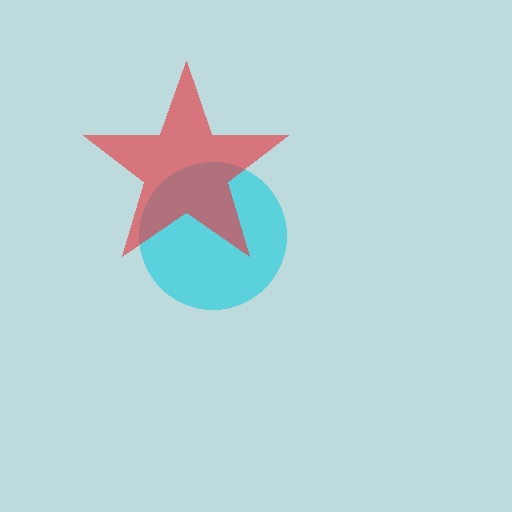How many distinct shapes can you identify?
There are 2 distinct shapes: a cyan circle, a red star.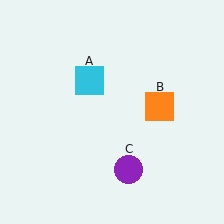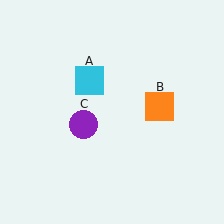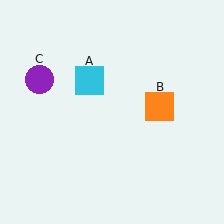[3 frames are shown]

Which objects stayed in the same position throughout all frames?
Cyan square (object A) and orange square (object B) remained stationary.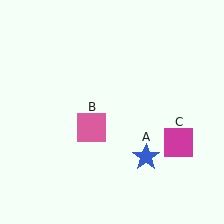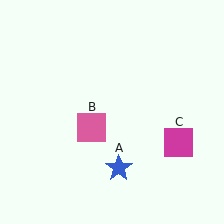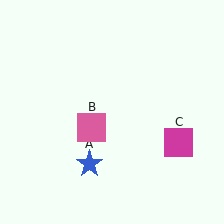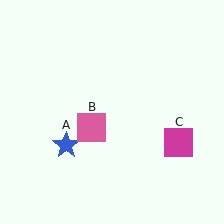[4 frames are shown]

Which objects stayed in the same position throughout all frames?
Pink square (object B) and magenta square (object C) remained stationary.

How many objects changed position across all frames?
1 object changed position: blue star (object A).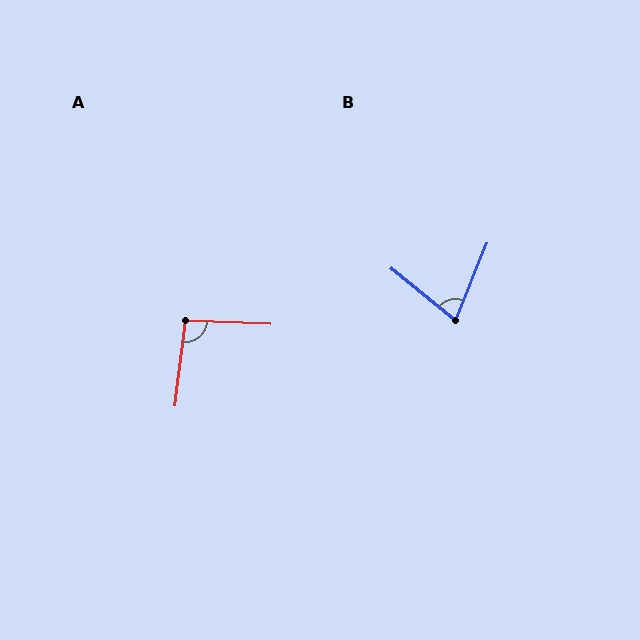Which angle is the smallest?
B, at approximately 73 degrees.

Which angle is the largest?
A, at approximately 95 degrees.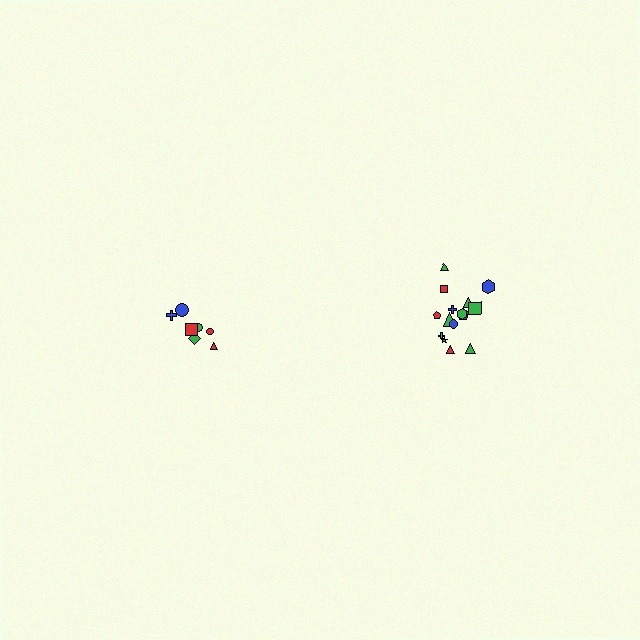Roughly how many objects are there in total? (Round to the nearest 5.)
Roughly 20 objects in total.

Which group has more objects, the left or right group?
The right group.